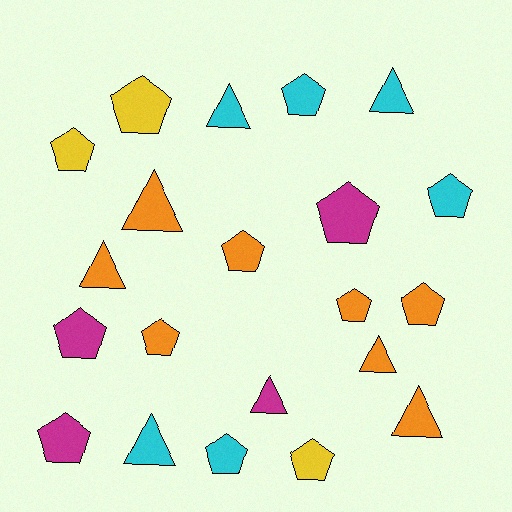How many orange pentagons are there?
There are 4 orange pentagons.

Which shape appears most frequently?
Pentagon, with 13 objects.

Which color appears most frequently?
Orange, with 8 objects.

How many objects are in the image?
There are 21 objects.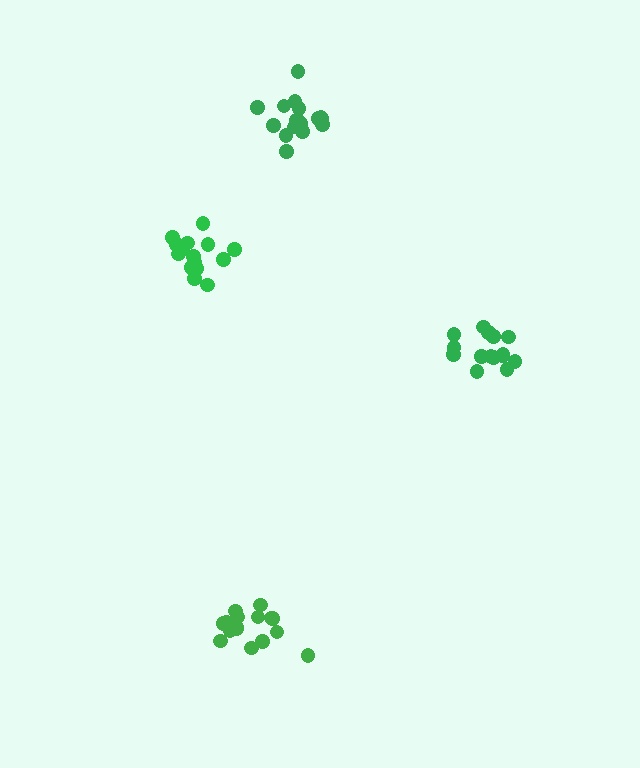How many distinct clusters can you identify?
There are 4 distinct clusters.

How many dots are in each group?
Group 1: 17 dots, Group 2: 15 dots, Group 3: 17 dots, Group 4: 15 dots (64 total).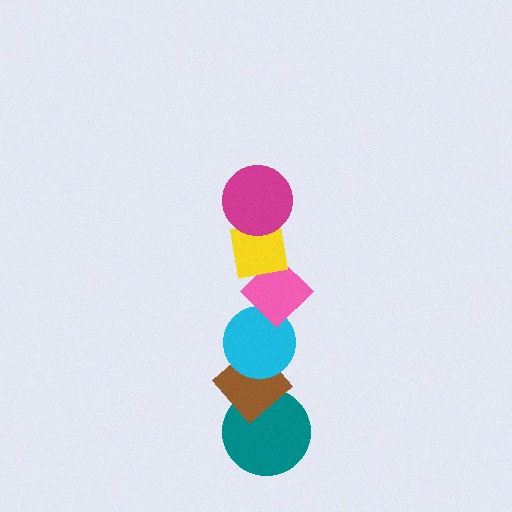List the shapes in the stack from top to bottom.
From top to bottom: the magenta circle, the yellow square, the pink diamond, the cyan circle, the brown diamond, the teal circle.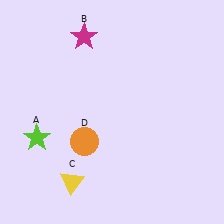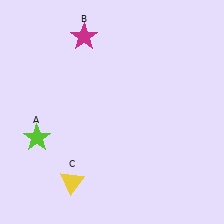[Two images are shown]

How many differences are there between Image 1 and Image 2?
There is 1 difference between the two images.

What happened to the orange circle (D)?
The orange circle (D) was removed in Image 2. It was in the bottom-left area of Image 1.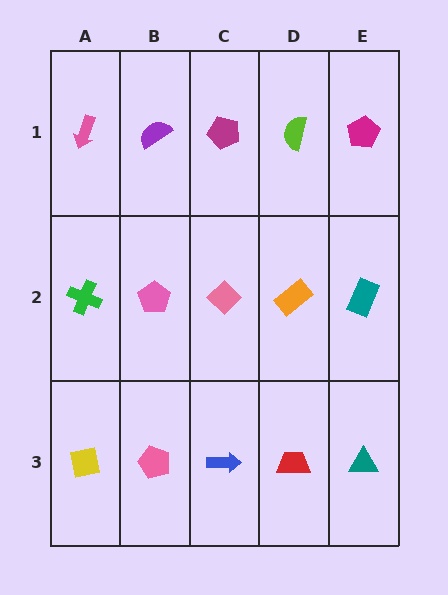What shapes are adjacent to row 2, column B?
A purple semicircle (row 1, column B), a pink pentagon (row 3, column B), a green cross (row 2, column A), a pink diamond (row 2, column C).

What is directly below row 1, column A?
A green cross.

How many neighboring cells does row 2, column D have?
4.